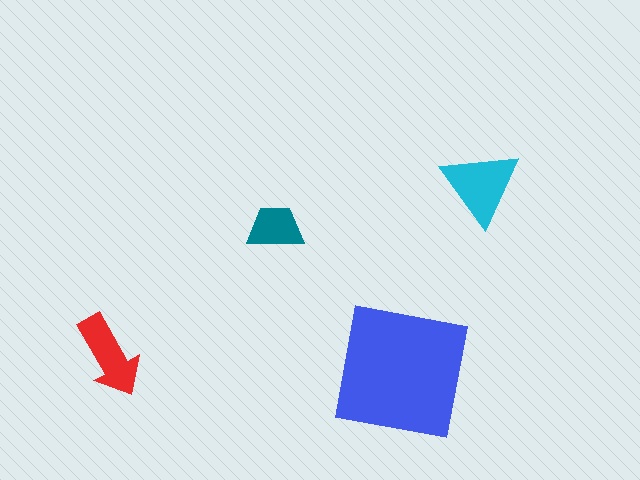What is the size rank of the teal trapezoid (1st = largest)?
4th.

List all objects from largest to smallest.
The blue square, the cyan triangle, the red arrow, the teal trapezoid.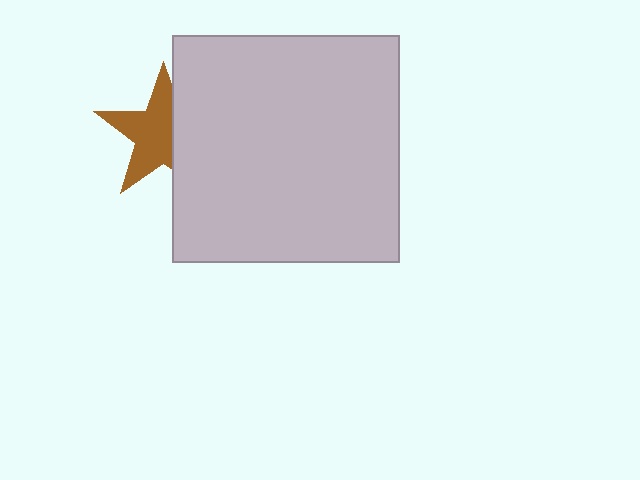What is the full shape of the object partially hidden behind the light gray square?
The partially hidden object is a brown star.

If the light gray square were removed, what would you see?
You would see the complete brown star.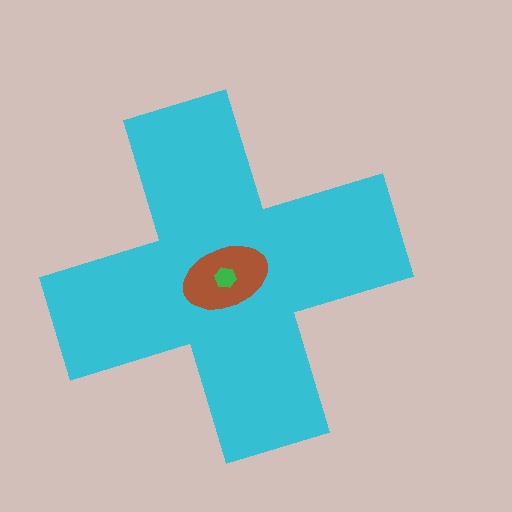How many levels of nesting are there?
3.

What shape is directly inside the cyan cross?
The brown ellipse.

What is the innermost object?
The green hexagon.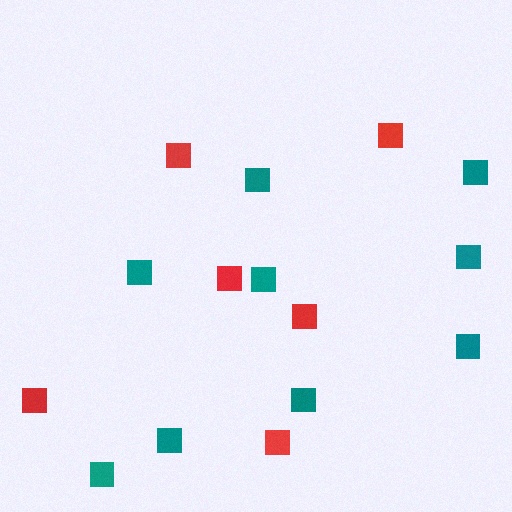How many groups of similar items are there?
There are 2 groups: one group of red squares (6) and one group of teal squares (9).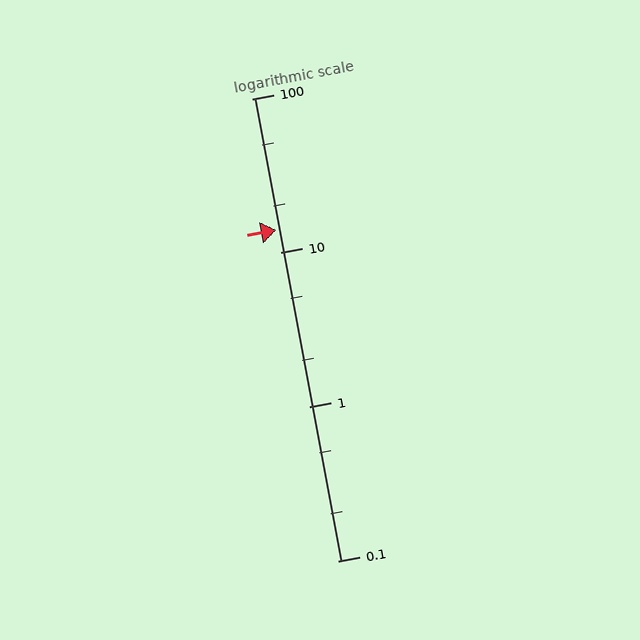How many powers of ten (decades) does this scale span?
The scale spans 3 decades, from 0.1 to 100.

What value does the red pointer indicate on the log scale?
The pointer indicates approximately 14.